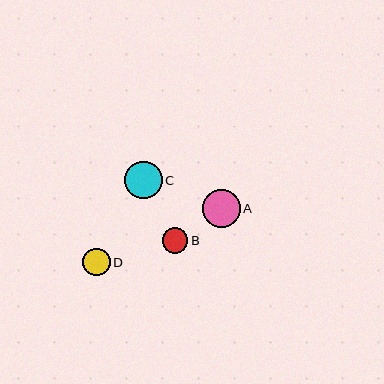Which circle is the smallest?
Circle B is the smallest with a size of approximately 25 pixels.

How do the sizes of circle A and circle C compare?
Circle A and circle C are approximately the same size.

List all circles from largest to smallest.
From largest to smallest: A, C, D, B.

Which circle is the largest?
Circle A is the largest with a size of approximately 38 pixels.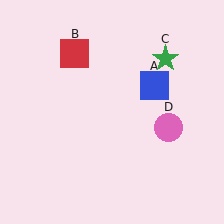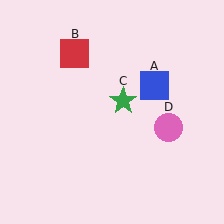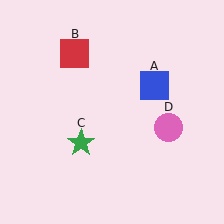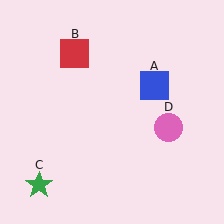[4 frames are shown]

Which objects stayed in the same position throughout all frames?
Blue square (object A) and red square (object B) and pink circle (object D) remained stationary.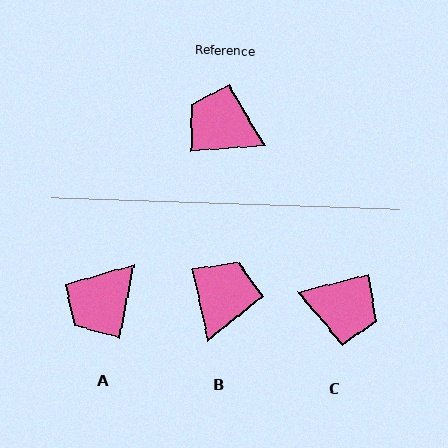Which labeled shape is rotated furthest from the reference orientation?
C, about 171 degrees away.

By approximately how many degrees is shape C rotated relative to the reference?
Approximately 171 degrees clockwise.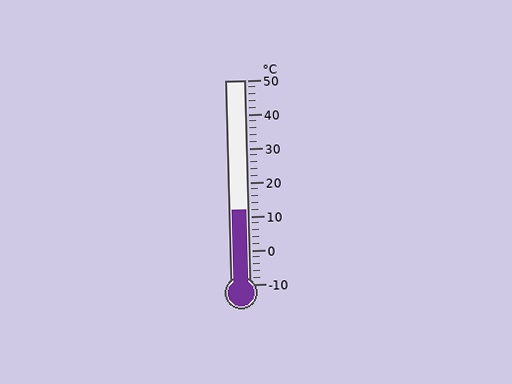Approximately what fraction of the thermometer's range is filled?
The thermometer is filled to approximately 35% of its range.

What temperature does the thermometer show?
The thermometer shows approximately 12°C.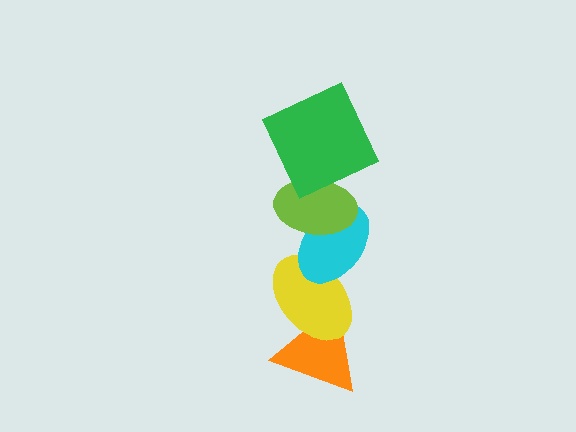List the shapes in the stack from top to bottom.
From top to bottom: the green square, the lime ellipse, the cyan ellipse, the yellow ellipse, the orange triangle.